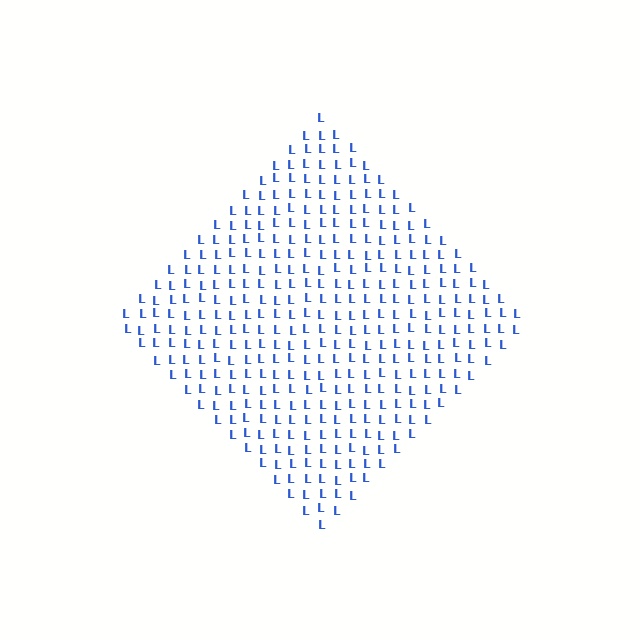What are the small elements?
The small elements are letter L's.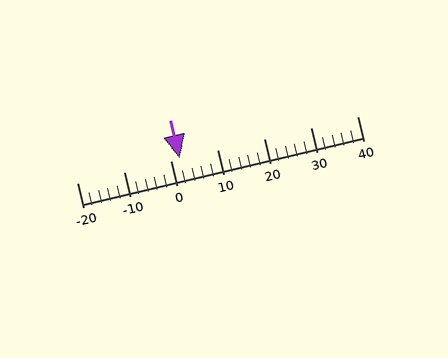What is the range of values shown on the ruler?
The ruler shows values from -20 to 40.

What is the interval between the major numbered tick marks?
The major tick marks are spaced 10 units apart.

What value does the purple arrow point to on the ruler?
The purple arrow points to approximately 2.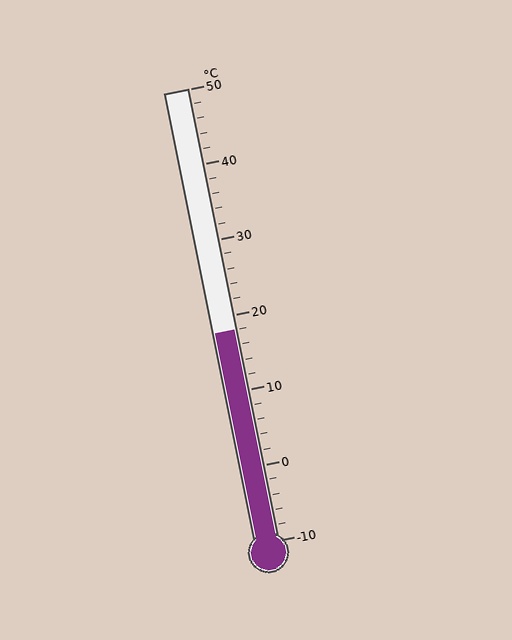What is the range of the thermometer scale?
The thermometer scale ranges from -10°C to 50°C.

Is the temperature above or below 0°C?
The temperature is above 0°C.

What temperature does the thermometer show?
The thermometer shows approximately 18°C.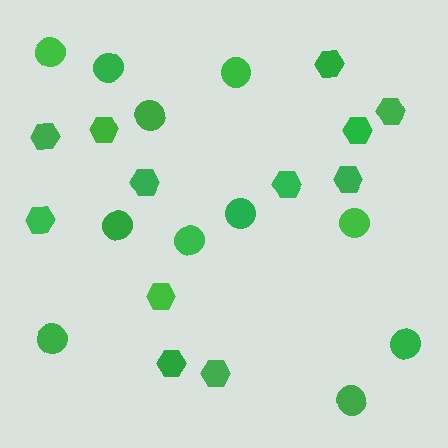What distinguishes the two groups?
There are 2 groups: one group of circles (11) and one group of hexagons (12).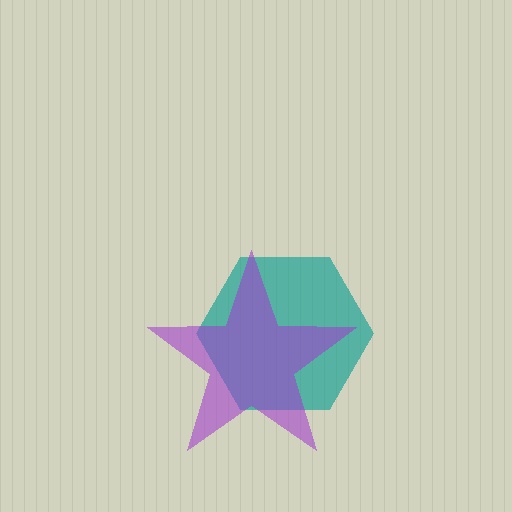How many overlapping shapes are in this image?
There are 2 overlapping shapes in the image.